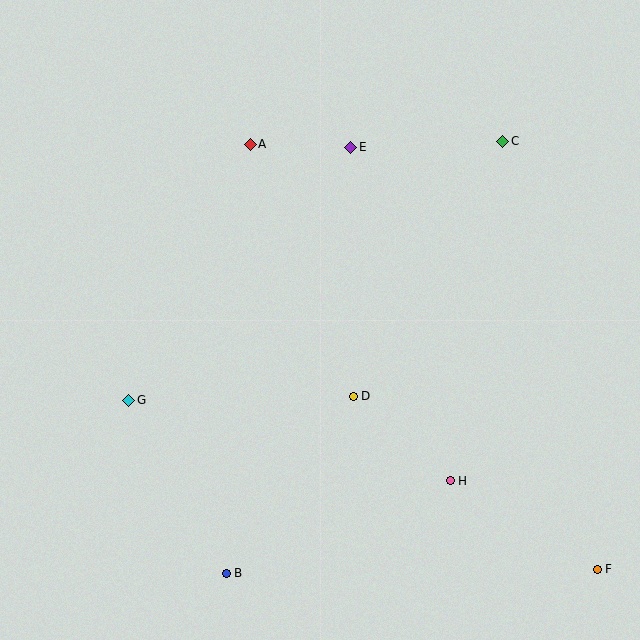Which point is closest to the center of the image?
Point D at (353, 396) is closest to the center.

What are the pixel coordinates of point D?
Point D is at (353, 396).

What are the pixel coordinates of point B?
Point B is at (226, 573).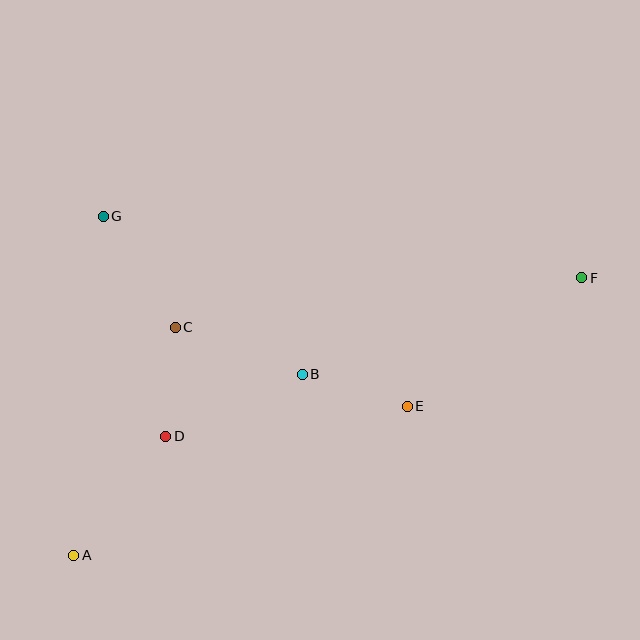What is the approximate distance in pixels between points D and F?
The distance between D and F is approximately 445 pixels.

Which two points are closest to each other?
Points C and D are closest to each other.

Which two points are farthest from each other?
Points A and F are farthest from each other.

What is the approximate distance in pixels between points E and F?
The distance between E and F is approximately 217 pixels.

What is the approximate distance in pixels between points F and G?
The distance between F and G is approximately 482 pixels.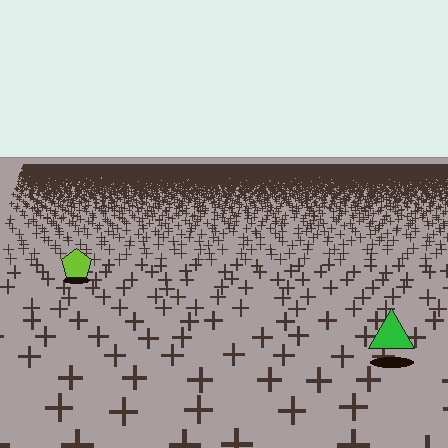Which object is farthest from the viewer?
The lime pentagon is farthest from the viewer. It appears smaller and the ground texture around it is denser.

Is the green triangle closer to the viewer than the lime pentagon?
Yes. The green triangle is closer — you can tell from the texture gradient: the ground texture is coarser near it.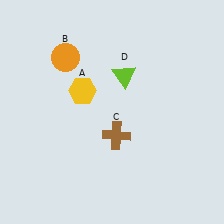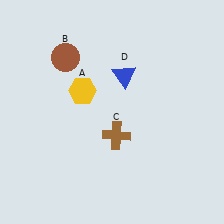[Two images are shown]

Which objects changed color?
B changed from orange to brown. D changed from lime to blue.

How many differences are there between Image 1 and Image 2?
There are 2 differences between the two images.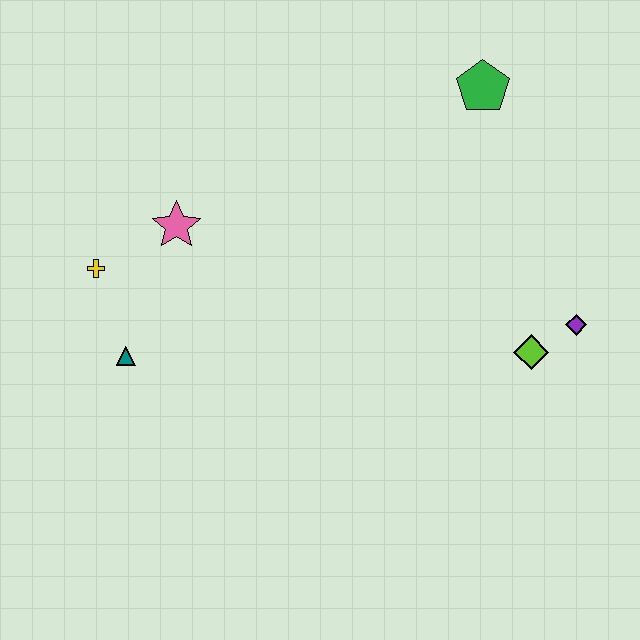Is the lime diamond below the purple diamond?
Yes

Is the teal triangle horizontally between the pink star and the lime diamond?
No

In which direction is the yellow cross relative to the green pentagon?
The yellow cross is to the left of the green pentagon.